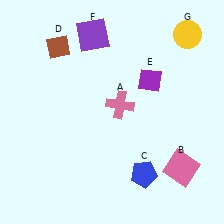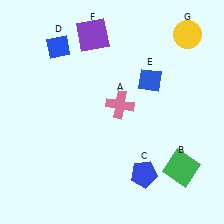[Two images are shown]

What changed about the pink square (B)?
In Image 1, B is pink. In Image 2, it changed to green.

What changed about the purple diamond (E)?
In Image 1, E is purple. In Image 2, it changed to blue.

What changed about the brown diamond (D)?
In Image 1, D is brown. In Image 2, it changed to blue.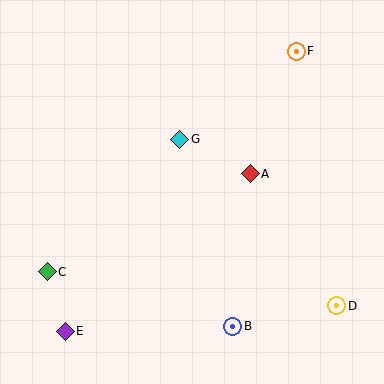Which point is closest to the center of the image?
Point G at (180, 139) is closest to the center.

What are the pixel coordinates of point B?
Point B is at (233, 326).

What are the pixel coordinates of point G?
Point G is at (180, 139).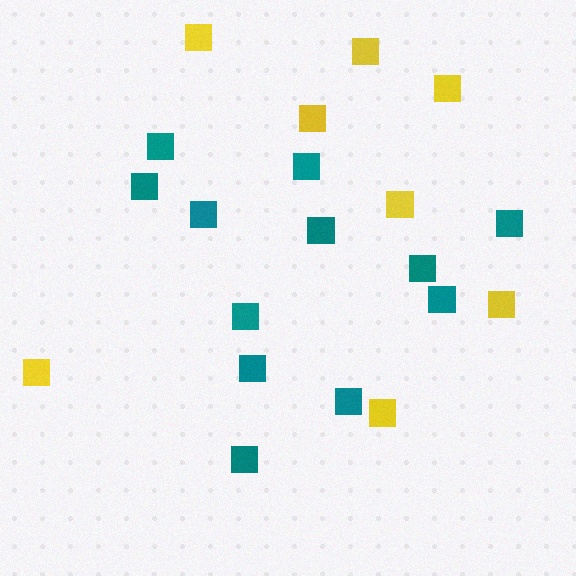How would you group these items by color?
There are 2 groups: one group of yellow squares (8) and one group of teal squares (12).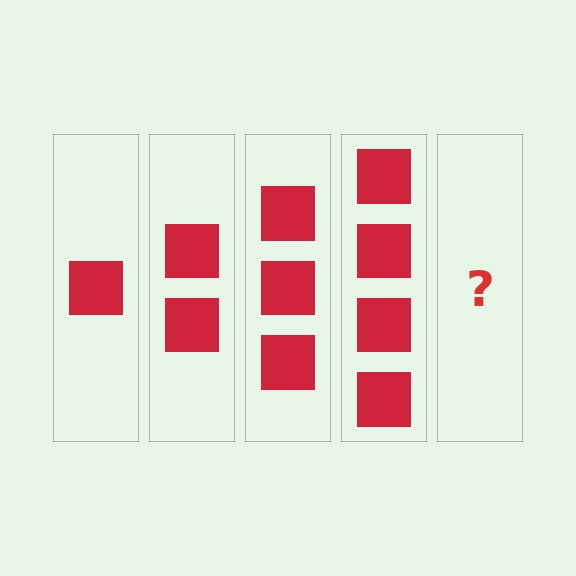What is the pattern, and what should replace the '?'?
The pattern is that each step adds one more square. The '?' should be 5 squares.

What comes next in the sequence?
The next element should be 5 squares.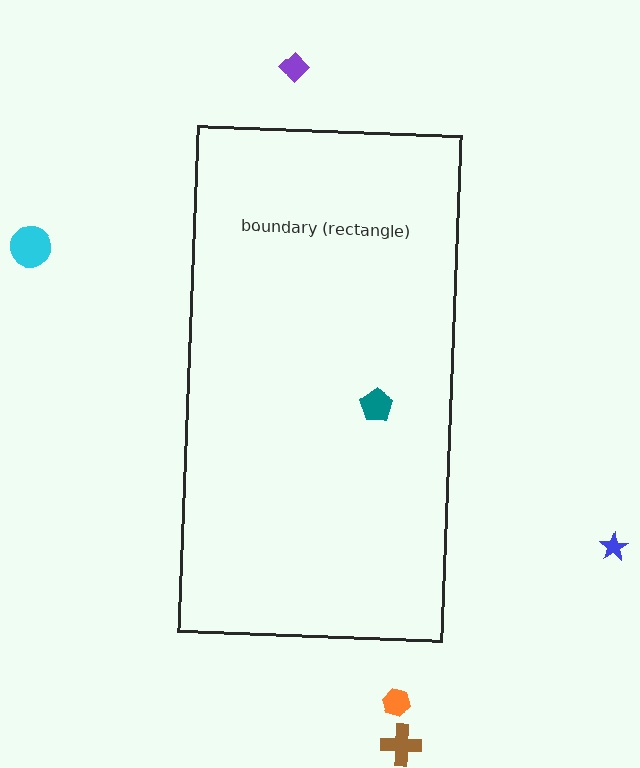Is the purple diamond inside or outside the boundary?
Outside.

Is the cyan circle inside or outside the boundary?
Outside.